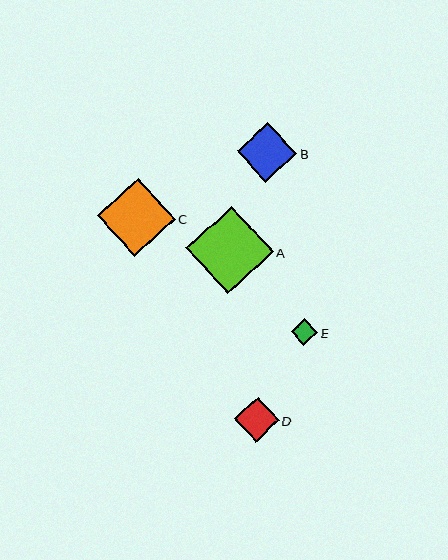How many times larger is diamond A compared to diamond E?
Diamond A is approximately 3.3 times the size of diamond E.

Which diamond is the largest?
Diamond A is the largest with a size of approximately 88 pixels.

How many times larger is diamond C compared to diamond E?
Diamond C is approximately 3.0 times the size of diamond E.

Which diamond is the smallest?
Diamond E is the smallest with a size of approximately 26 pixels.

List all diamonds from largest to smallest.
From largest to smallest: A, C, B, D, E.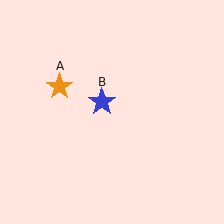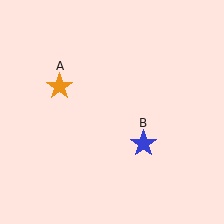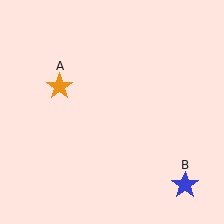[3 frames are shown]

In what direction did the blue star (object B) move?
The blue star (object B) moved down and to the right.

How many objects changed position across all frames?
1 object changed position: blue star (object B).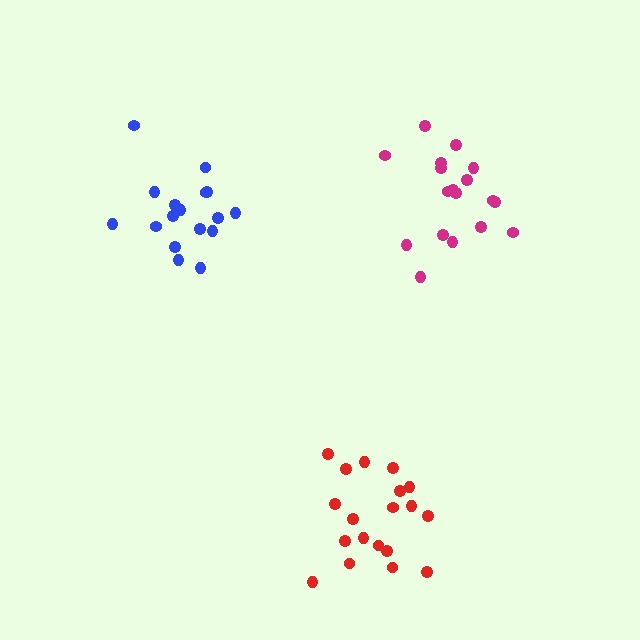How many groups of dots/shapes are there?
There are 3 groups.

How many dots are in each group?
Group 1: 19 dots, Group 2: 18 dots, Group 3: 17 dots (54 total).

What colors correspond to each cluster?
The clusters are colored: red, magenta, blue.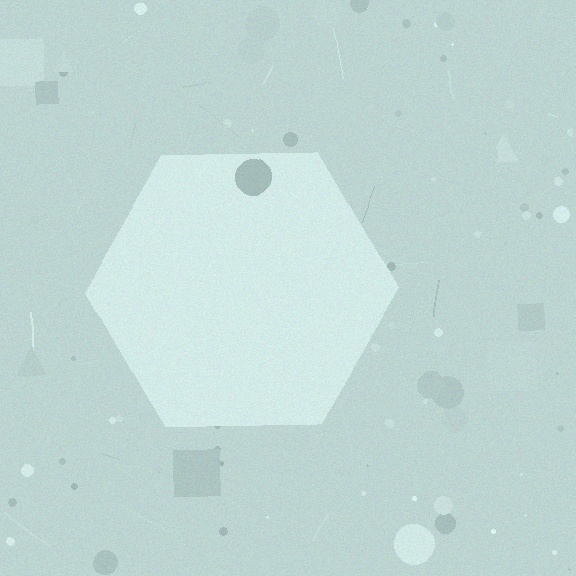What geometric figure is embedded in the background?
A hexagon is embedded in the background.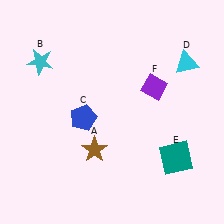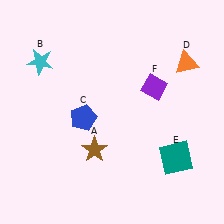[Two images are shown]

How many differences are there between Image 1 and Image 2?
There is 1 difference between the two images.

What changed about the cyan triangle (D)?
In Image 1, D is cyan. In Image 2, it changed to orange.